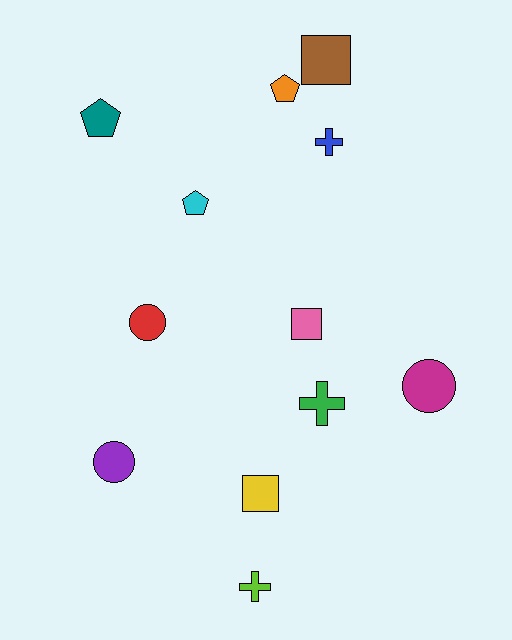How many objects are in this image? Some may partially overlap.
There are 12 objects.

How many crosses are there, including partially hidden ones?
There are 3 crosses.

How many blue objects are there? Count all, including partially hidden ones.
There is 1 blue object.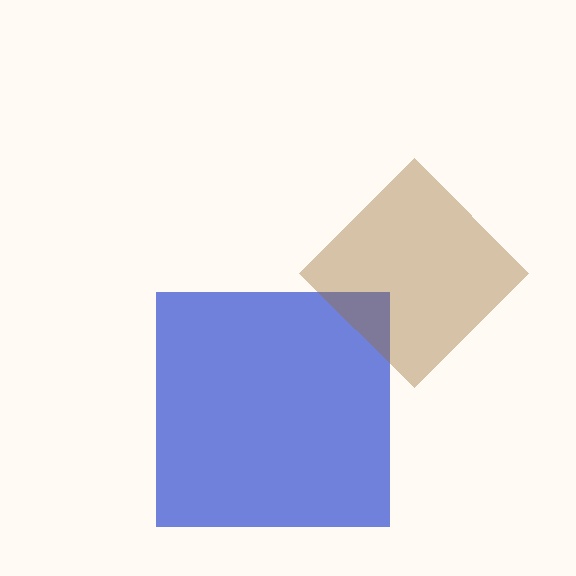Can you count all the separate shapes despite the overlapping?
Yes, there are 2 separate shapes.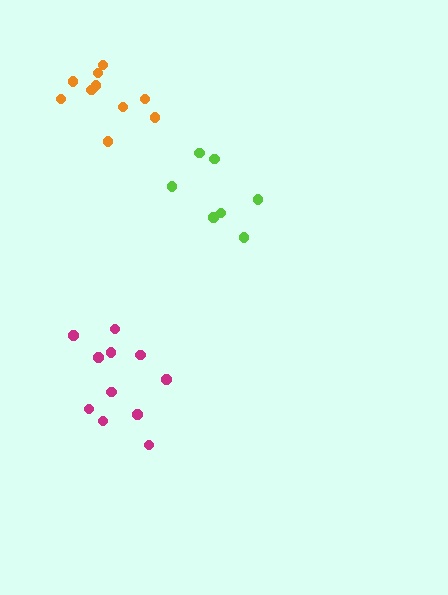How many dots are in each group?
Group 1: 10 dots, Group 2: 7 dots, Group 3: 11 dots (28 total).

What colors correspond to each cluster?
The clusters are colored: orange, lime, magenta.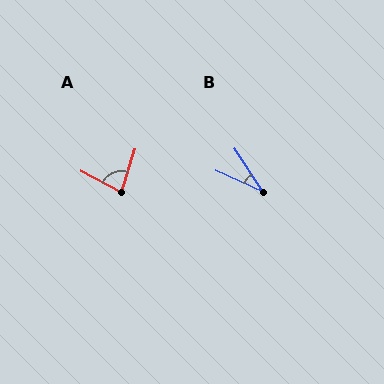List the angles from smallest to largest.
B (33°), A (80°).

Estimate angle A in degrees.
Approximately 80 degrees.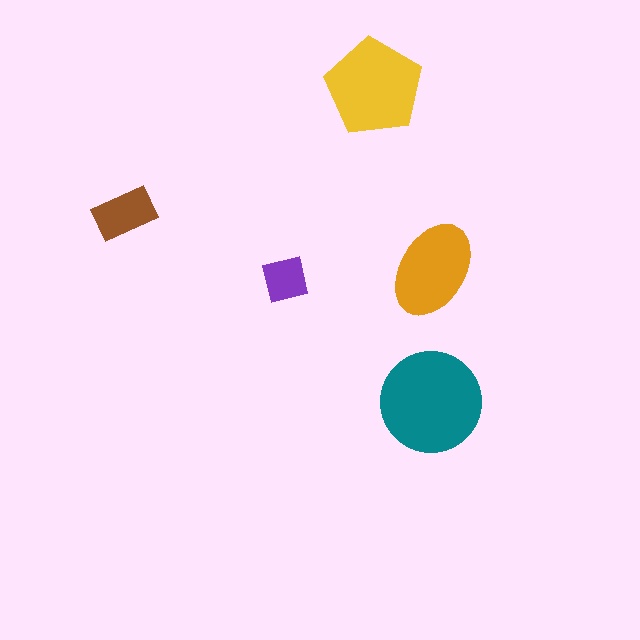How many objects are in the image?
There are 5 objects in the image.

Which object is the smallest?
The purple square.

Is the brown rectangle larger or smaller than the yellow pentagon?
Smaller.